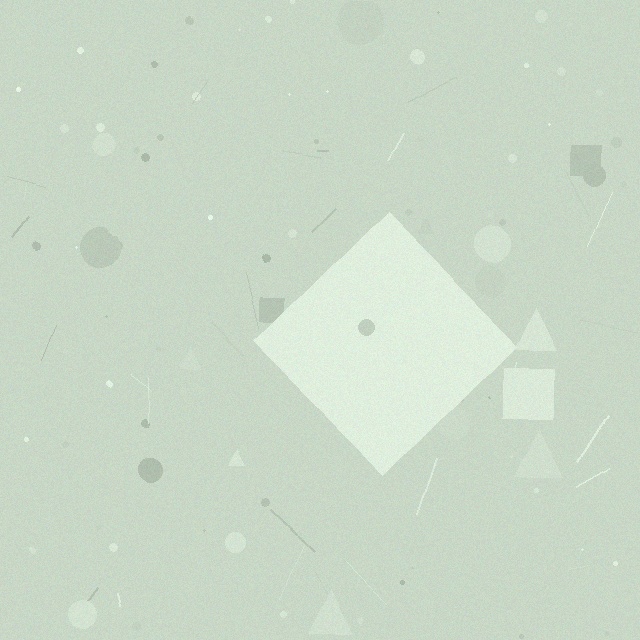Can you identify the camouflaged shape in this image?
The camouflaged shape is a diamond.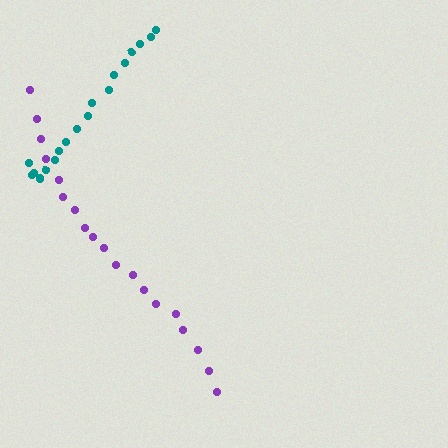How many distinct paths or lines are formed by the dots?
There are 2 distinct paths.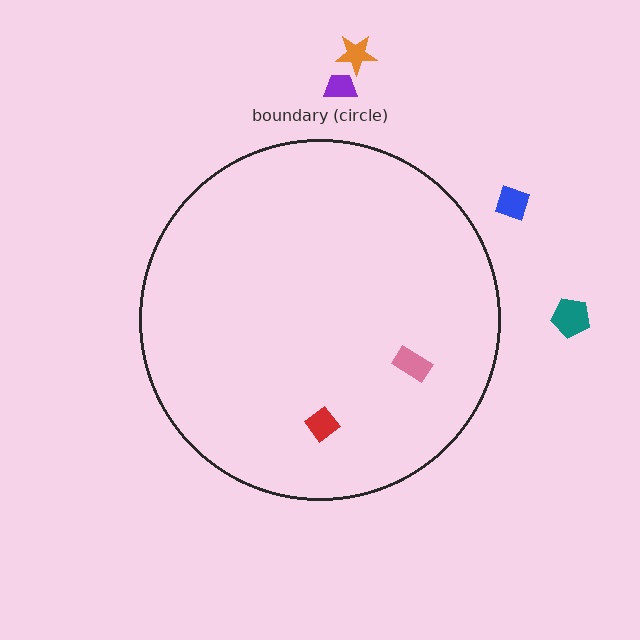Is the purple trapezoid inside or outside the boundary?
Outside.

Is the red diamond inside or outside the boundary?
Inside.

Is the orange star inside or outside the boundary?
Outside.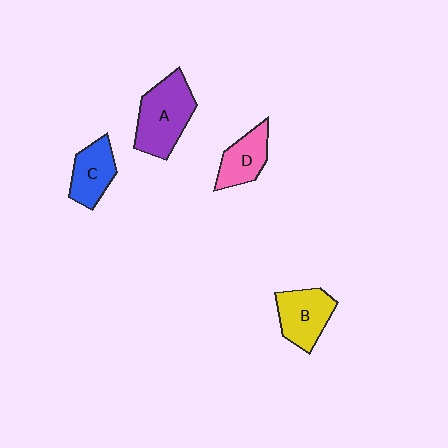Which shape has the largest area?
Shape A (purple).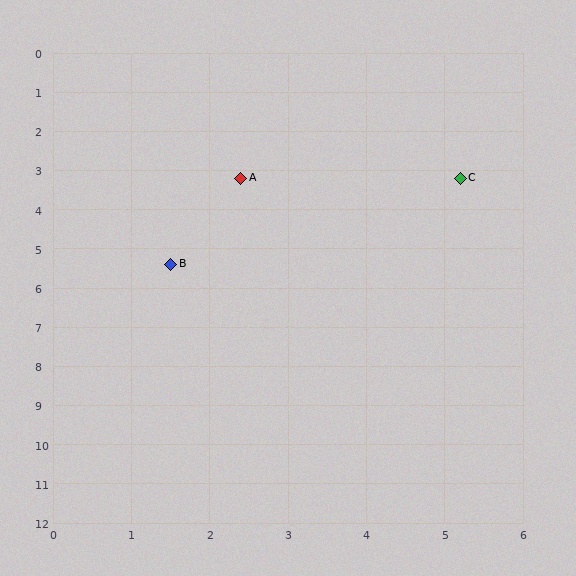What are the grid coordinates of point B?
Point B is at approximately (1.5, 5.4).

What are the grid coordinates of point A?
Point A is at approximately (2.4, 3.2).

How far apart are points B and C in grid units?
Points B and C are about 4.3 grid units apart.